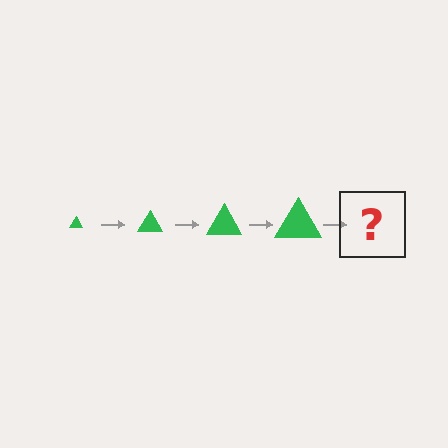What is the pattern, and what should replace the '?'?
The pattern is that the triangle gets progressively larger each step. The '?' should be a green triangle, larger than the previous one.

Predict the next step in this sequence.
The next step is a green triangle, larger than the previous one.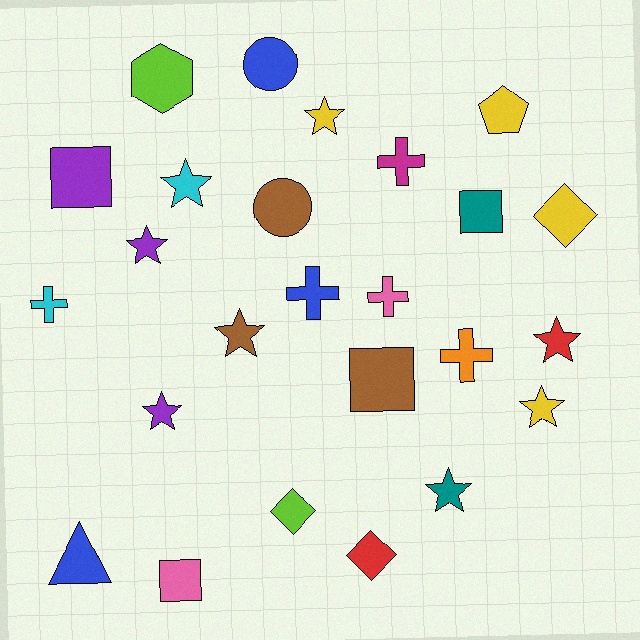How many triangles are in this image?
There is 1 triangle.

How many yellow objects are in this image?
There are 4 yellow objects.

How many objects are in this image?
There are 25 objects.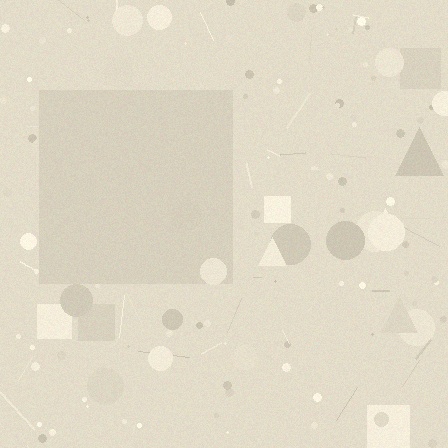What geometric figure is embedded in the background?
A square is embedded in the background.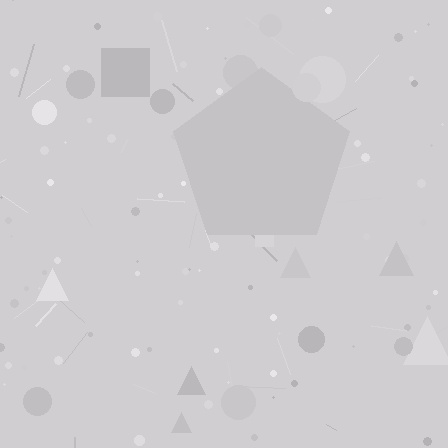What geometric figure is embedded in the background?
A pentagon is embedded in the background.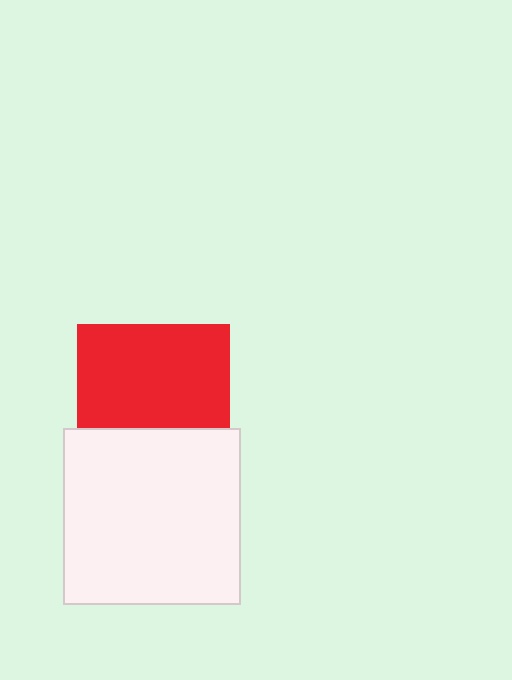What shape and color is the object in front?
The object in front is a white square.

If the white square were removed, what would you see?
You would see the complete red square.